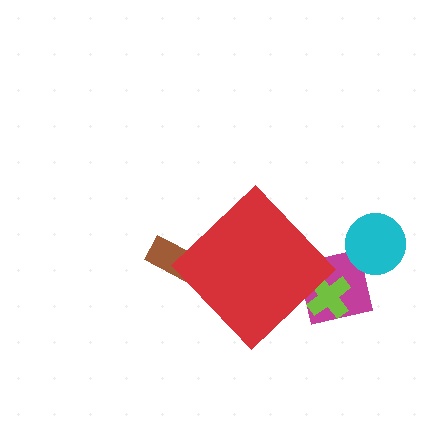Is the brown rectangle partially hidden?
Yes, the brown rectangle is partially hidden behind the red diamond.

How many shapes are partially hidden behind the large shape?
3 shapes are partially hidden.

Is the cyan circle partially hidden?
No, the cyan circle is fully visible.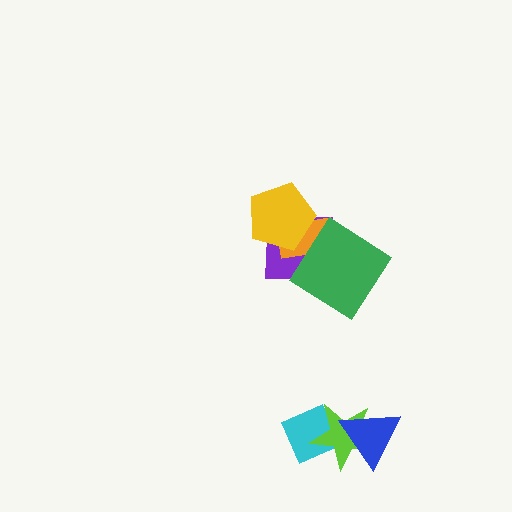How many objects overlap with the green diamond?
2 objects overlap with the green diamond.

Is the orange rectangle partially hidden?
Yes, it is partially covered by another shape.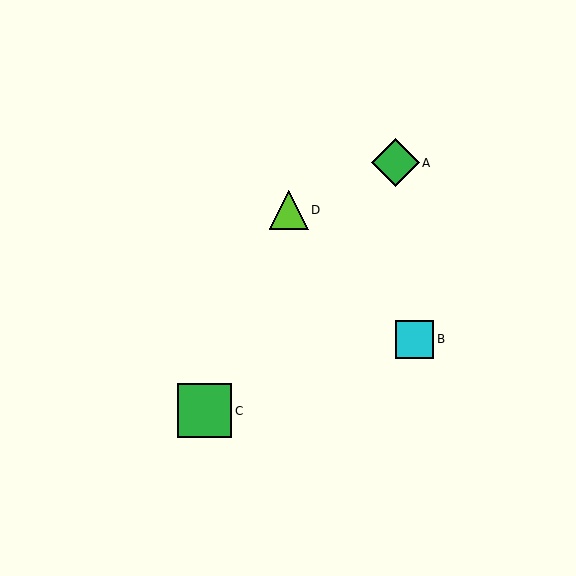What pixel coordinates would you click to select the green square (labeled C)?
Click at (205, 411) to select the green square C.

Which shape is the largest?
The green square (labeled C) is the largest.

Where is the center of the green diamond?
The center of the green diamond is at (395, 163).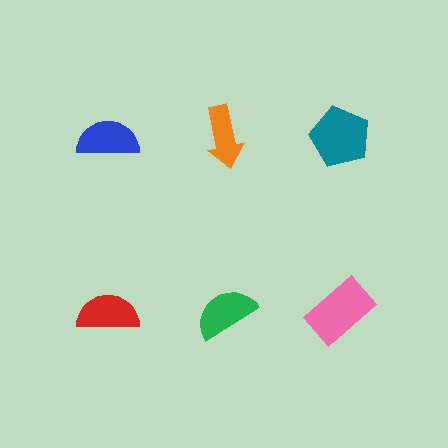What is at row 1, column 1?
A blue semicircle.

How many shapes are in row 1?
3 shapes.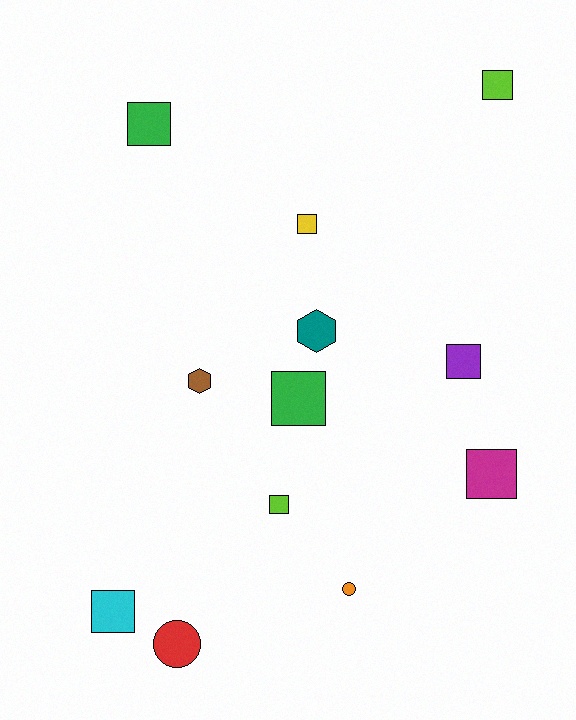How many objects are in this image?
There are 12 objects.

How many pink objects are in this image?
There are no pink objects.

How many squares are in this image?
There are 8 squares.